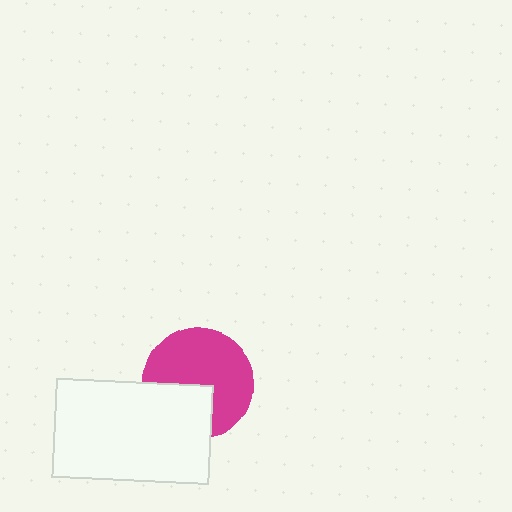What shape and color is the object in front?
The object in front is a white rectangle.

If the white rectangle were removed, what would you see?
You would see the complete magenta circle.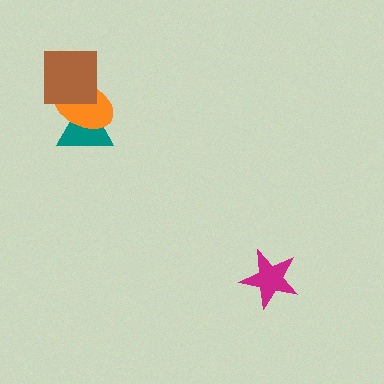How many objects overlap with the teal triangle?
1 object overlaps with the teal triangle.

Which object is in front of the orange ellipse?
The brown square is in front of the orange ellipse.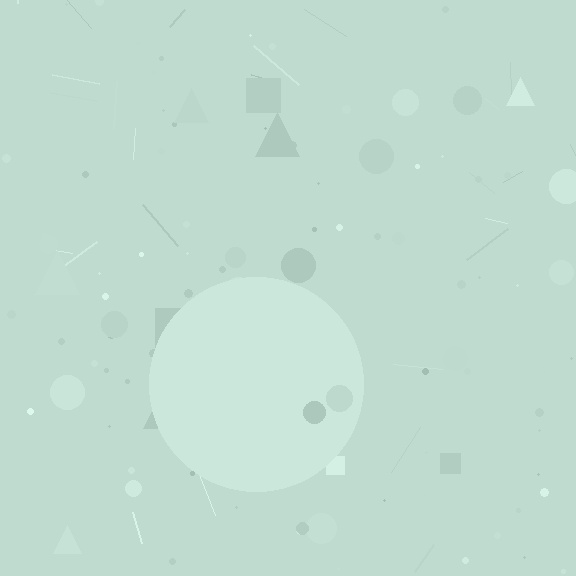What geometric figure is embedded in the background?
A circle is embedded in the background.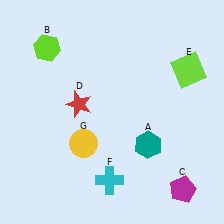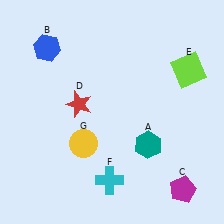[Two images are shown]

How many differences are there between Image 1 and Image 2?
There is 1 difference between the two images.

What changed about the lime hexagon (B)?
In Image 1, B is lime. In Image 2, it changed to blue.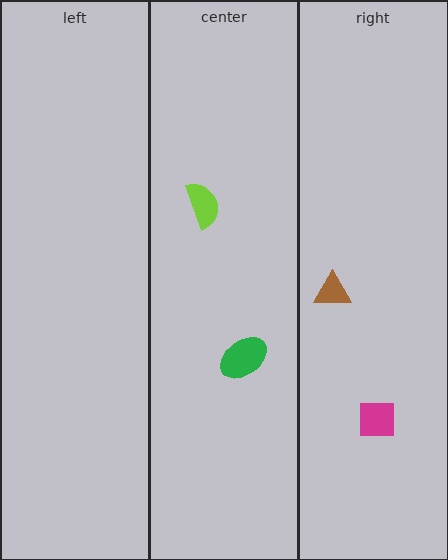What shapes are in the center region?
The lime semicircle, the green ellipse.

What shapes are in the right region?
The magenta square, the brown triangle.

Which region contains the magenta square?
The right region.